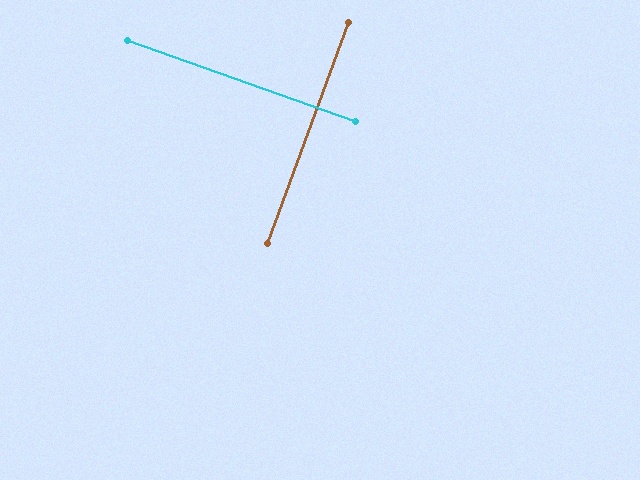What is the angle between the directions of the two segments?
Approximately 89 degrees.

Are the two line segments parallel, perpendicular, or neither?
Perpendicular — they meet at approximately 89°.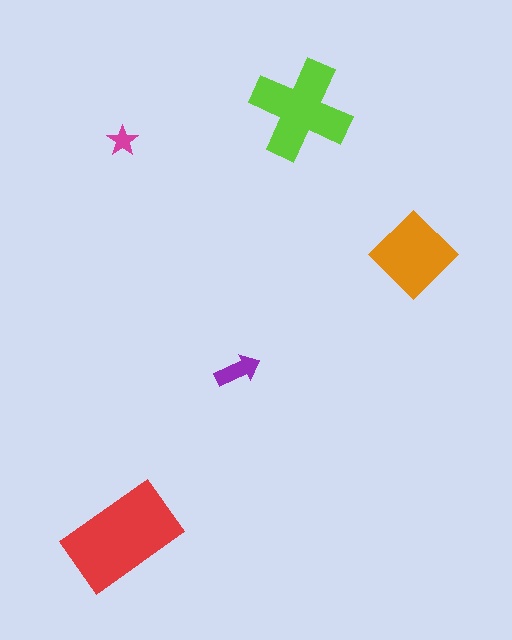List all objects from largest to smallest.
The red rectangle, the lime cross, the orange diamond, the purple arrow, the magenta star.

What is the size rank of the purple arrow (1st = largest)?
4th.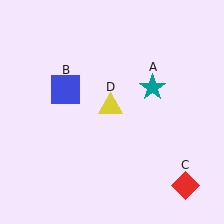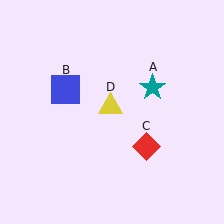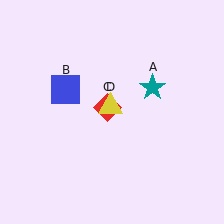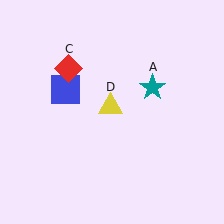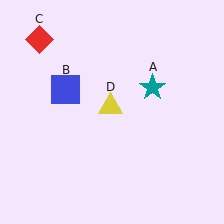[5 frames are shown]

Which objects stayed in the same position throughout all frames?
Teal star (object A) and blue square (object B) and yellow triangle (object D) remained stationary.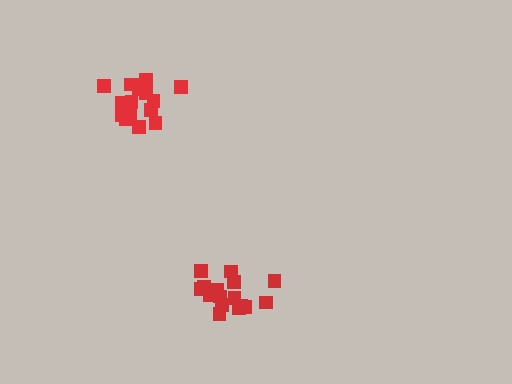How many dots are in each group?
Group 1: 16 dots, Group 2: 16 dots (32 total).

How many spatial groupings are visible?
There are 2 spatial groupings.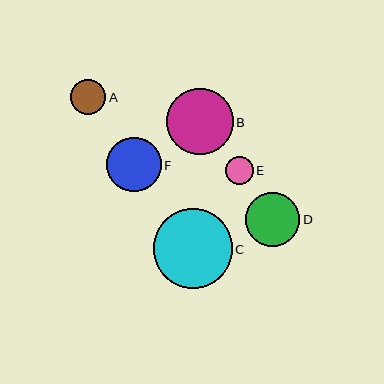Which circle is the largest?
Circle C is the largest with a size of approximately 79 pixels.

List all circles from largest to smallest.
From largest to smallest: C, B, D, F, A, E.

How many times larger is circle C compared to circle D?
Circle C is approximately 1.5 times the size of circle D.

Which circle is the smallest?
Circle E is the smallest with a size of approximately 28 pixels.